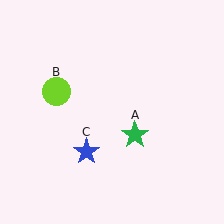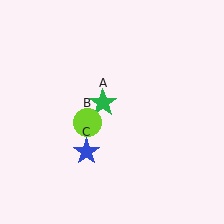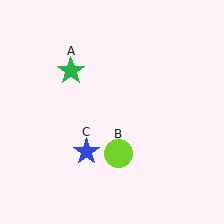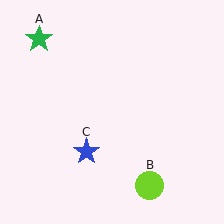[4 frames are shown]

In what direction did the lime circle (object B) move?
The lime circle (object B) moved down and to the right.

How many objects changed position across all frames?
2 objects changed position: green star (object A), lime circle (object B).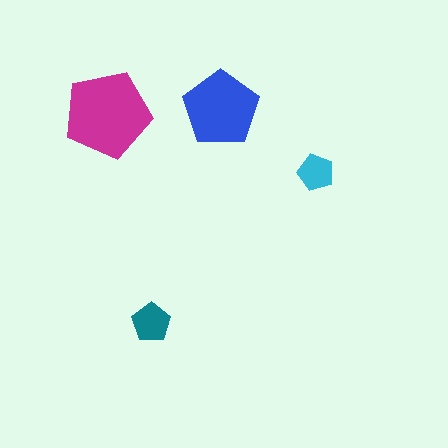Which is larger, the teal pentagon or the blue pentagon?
The blue one.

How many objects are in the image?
There are 4 objects in the image.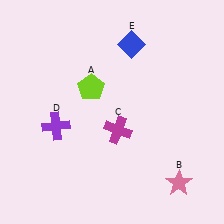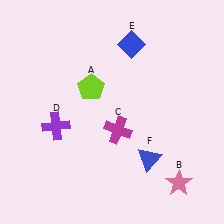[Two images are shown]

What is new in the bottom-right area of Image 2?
A blue triangle (F) was added in the bottom-right area of Image 2.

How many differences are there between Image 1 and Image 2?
There is 1 difference between the two images.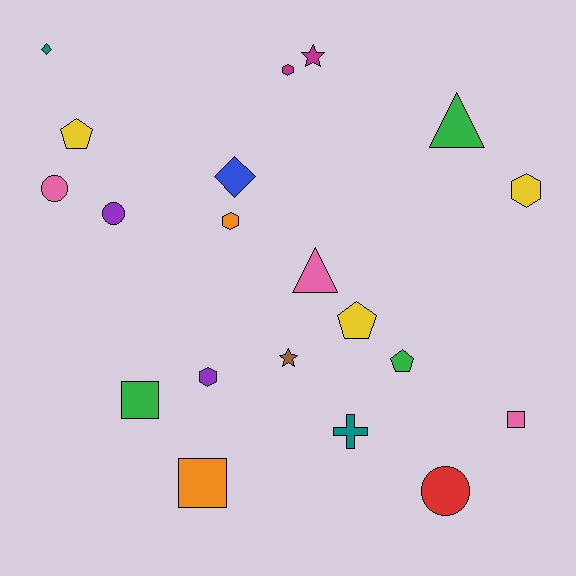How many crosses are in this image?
There is 1 cross.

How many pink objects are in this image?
There are 3 pink objects.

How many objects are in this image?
There are 20 objects.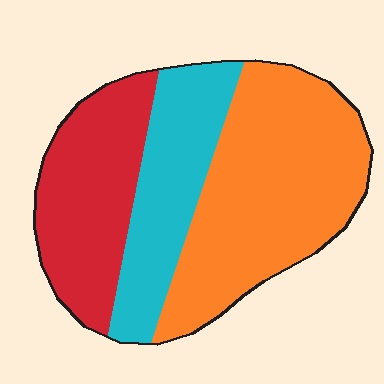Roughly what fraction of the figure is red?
Red takes up about one quarter (1/4) of the figure.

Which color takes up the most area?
Orange, at roughly 45%.